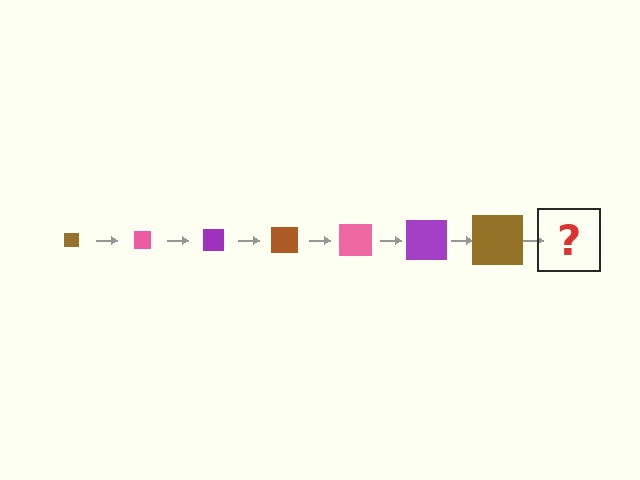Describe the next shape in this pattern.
It should be a pink square, larger than the previous one.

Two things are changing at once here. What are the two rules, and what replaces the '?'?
The two rules are that the square grows larger each step and the color cycles through brown, pink, and purple. The '?' should be a pink square, larger than the previous one.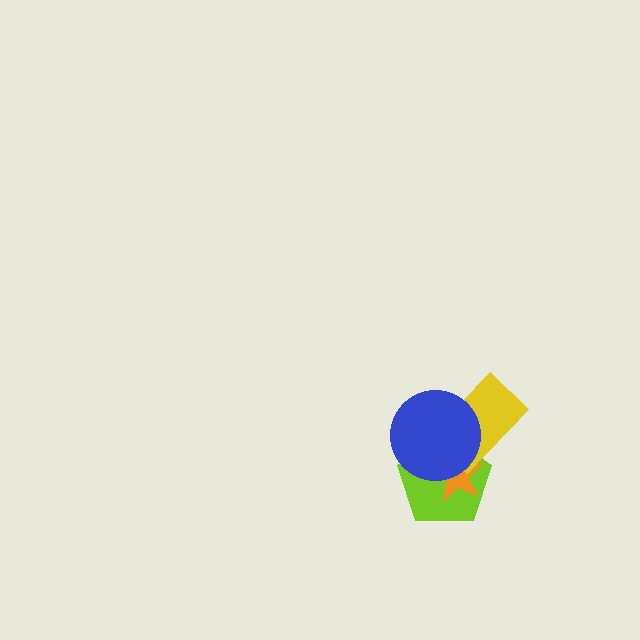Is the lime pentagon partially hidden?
Yes, it is partially covered by another shape.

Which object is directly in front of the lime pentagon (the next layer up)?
The orange star is directly in front of the lime pentagon.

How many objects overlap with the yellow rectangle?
3 objects overlap with the yellow rectangle.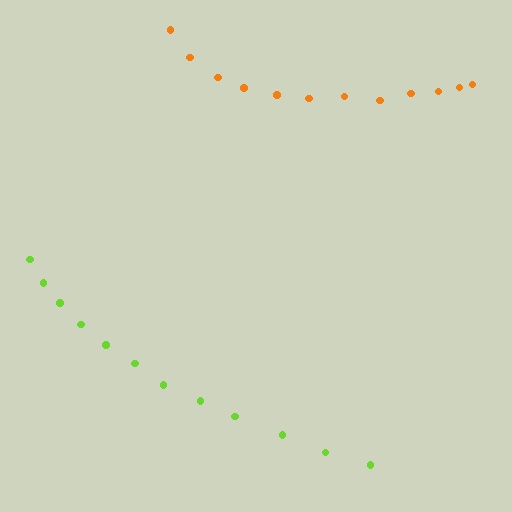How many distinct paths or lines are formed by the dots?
There are 2 distinct paths.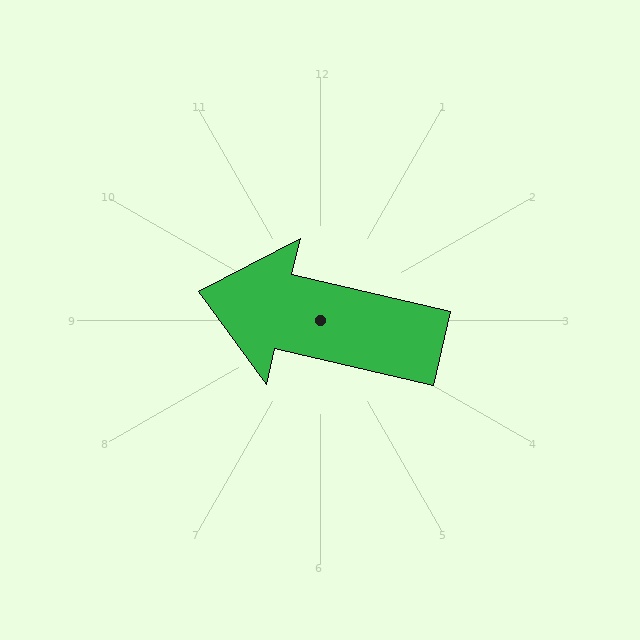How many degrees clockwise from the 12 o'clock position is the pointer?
Approximately 283 degrees.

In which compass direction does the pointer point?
West.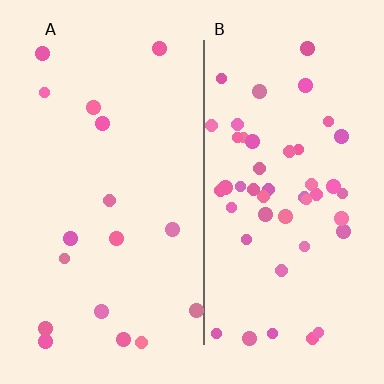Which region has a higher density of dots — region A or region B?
B (the right).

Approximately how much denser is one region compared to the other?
Approximately 2.9× — region B over region A.